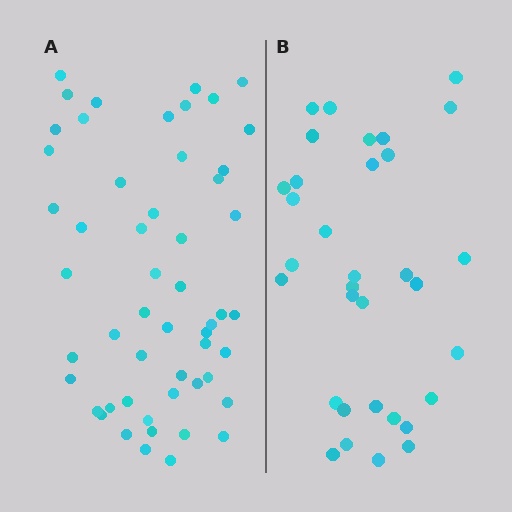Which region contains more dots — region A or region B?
Region A (the left region) has more dots.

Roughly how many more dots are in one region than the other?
Region A has approximately 20 more dots than region B.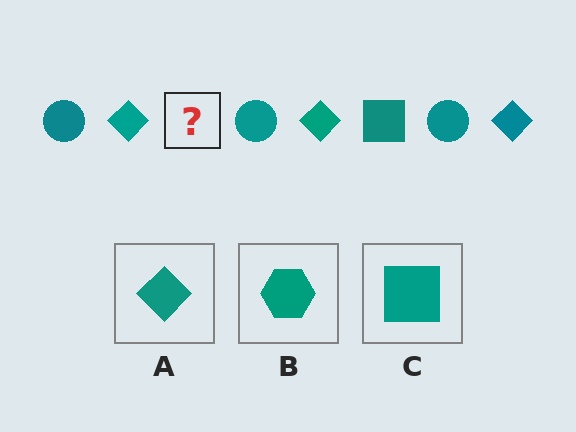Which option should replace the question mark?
Option C.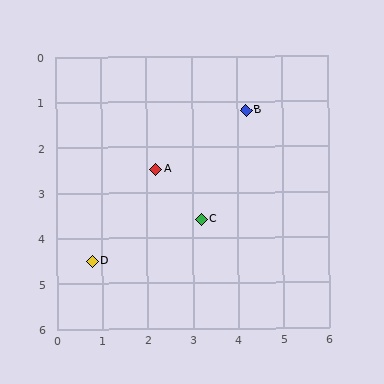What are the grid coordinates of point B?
Point B is at approximately (4.2, 1.2).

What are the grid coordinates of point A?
Point A is at approximately (2.2, 2.5).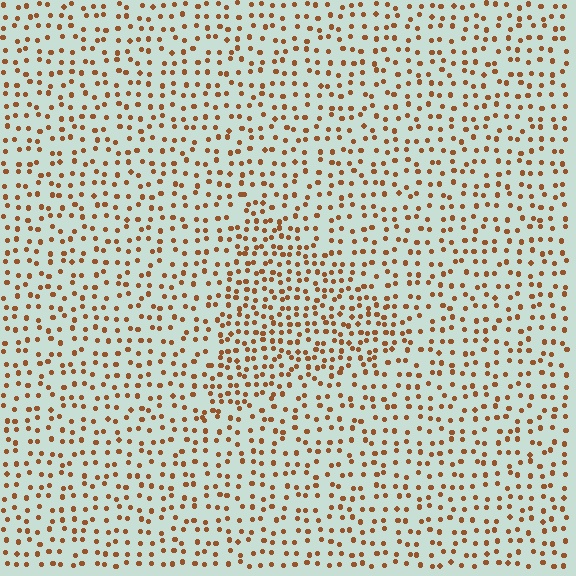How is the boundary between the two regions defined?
The boundary is defined by a change in element density (approximately 1.7x ratio). All elements are the same color, size, and shape.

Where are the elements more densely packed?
The elements are more densely packed inside the triangle boundary.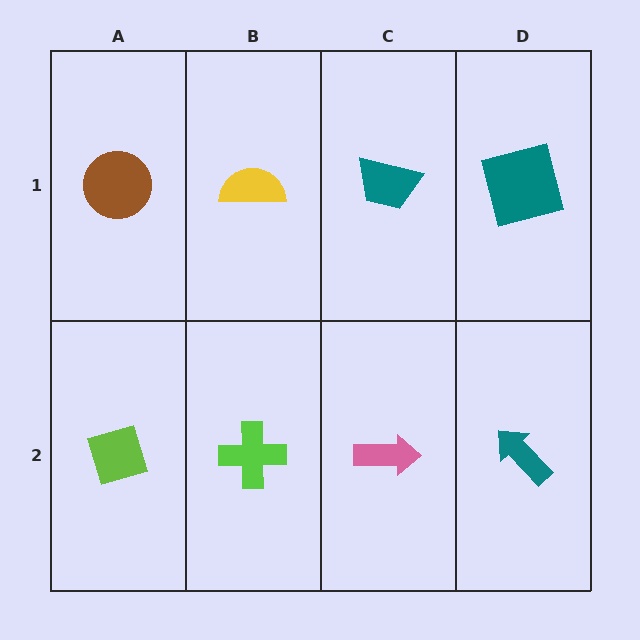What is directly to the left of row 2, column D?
A pink arrow.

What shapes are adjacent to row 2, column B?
A yellow semicircle (row 1, column B), a lime diamond (row 2, column A), a pink arrow (row 2, column C).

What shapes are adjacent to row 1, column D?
A teal arrow (row 2, column D), a teal trapezoid (row 1, column C).